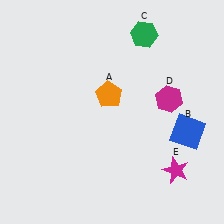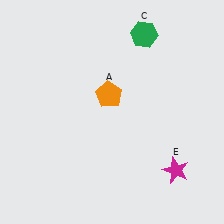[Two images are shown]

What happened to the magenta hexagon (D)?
The magenta hexagon (D) was removed in Image 2. It was in the top-right area of Image 1.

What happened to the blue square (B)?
The blue square (B) was removed in Image 2. It was in the bottom-right area of Image 1.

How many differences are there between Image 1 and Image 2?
There are 2 differences between the two images.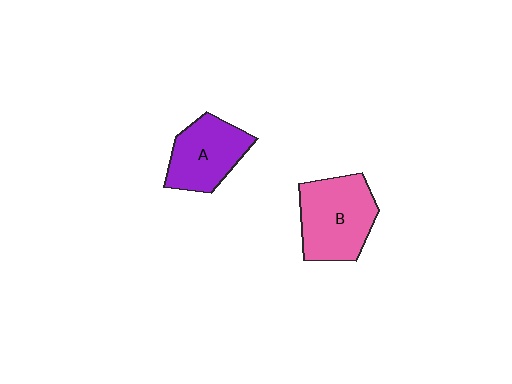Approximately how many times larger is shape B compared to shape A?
Approximately 1.2 times.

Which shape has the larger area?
Shape B (pink).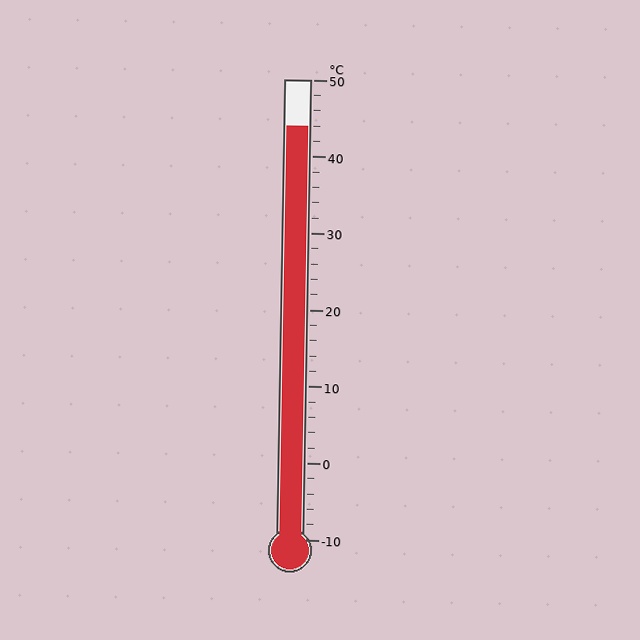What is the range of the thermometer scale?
The thermometer scale ranges from -10°C to 50°C.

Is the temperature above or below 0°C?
The temperature is above 0°C.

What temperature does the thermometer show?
The thermometer shows approximately 44°C.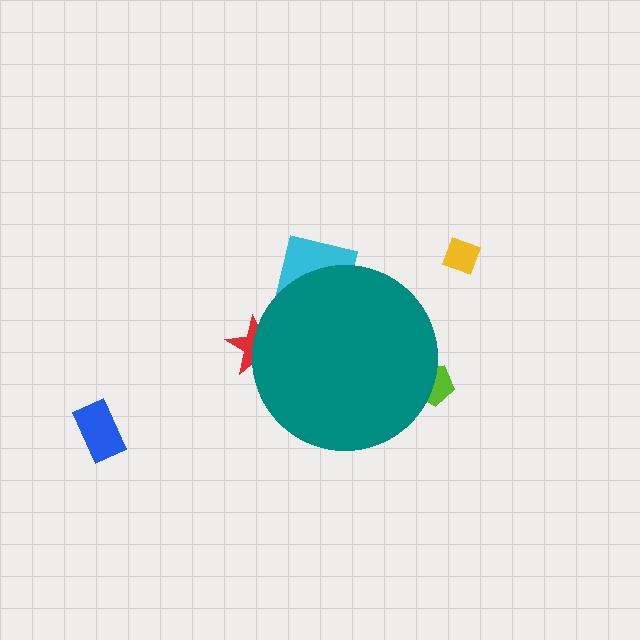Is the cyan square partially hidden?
Yes, the cyan square is partially hidden behind the teal circle.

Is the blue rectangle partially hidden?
No, the blue rectangle is fully visible.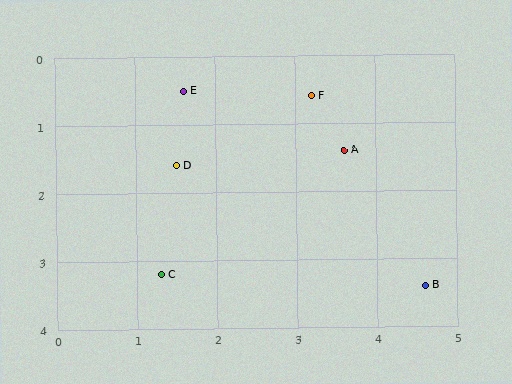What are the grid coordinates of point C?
Point C is at approximately (1.3, 3.2).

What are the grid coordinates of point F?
Point F is at approximately (3.2, 0.6).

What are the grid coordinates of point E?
Point E is at approximately (1.6, 0.5).